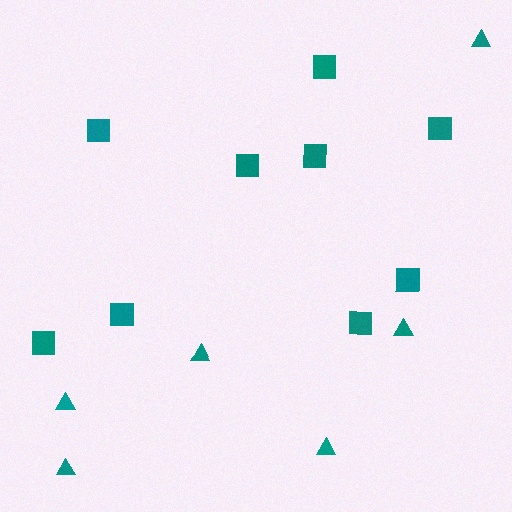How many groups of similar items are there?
There are 2 groups: one group of squares (9) and one group of triangles (6).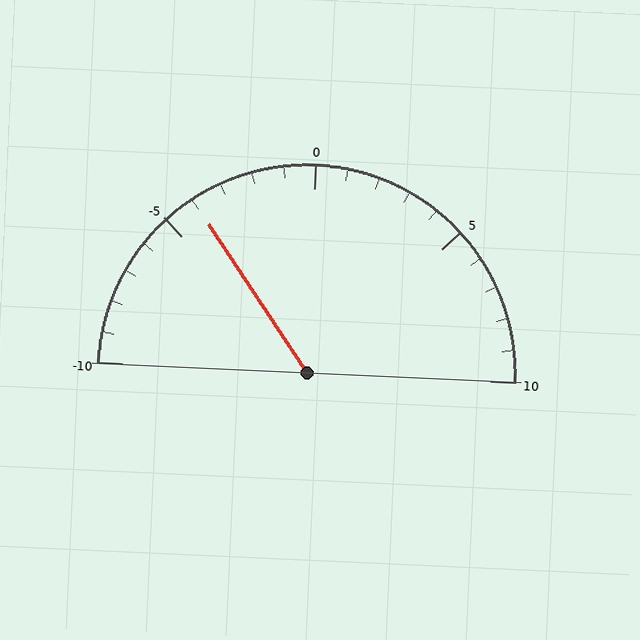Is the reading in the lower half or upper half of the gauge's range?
The reading is in the lower half of the range (-10 to 10).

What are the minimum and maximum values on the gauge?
The gauge ranges from -10 to 10.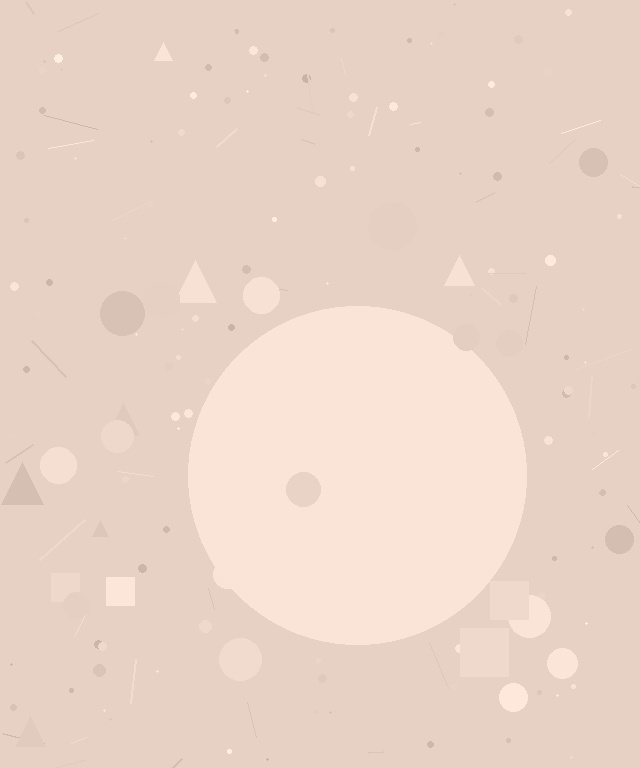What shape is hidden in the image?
A circle is hidden in the image.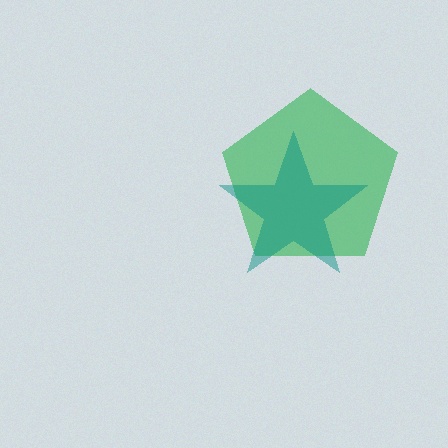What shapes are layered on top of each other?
The layered shapes are: a green pentagon, a teal star.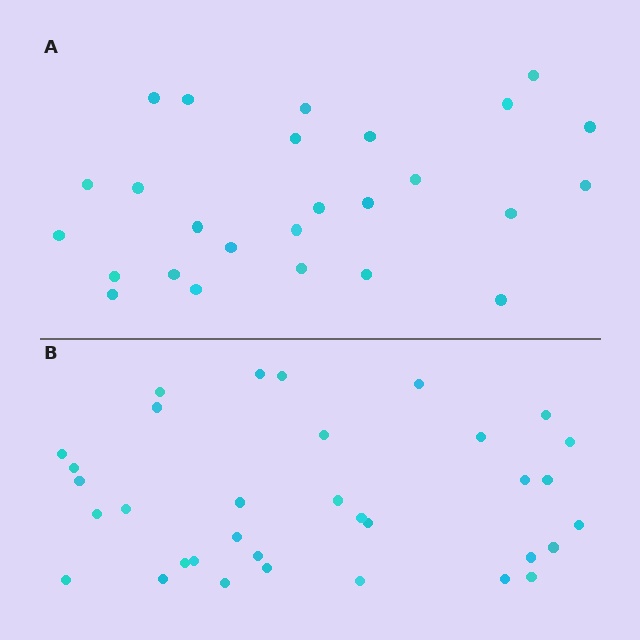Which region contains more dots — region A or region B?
Region B (the bottom region) has more dots.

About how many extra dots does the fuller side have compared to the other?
Region B has roughly 8 or so more dots than region A.